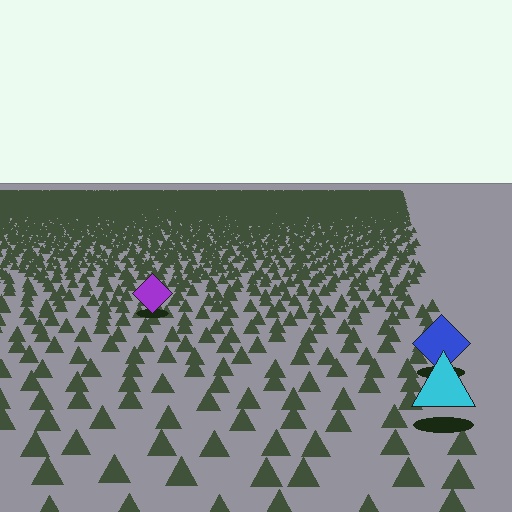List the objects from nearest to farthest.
From nearest to farthest: the cyan triangle, the blue diamond, the purple diamond.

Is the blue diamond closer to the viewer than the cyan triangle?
No. The cyan triangle is closer — you can tell from the texture gradient: the ground texture is coarser near it.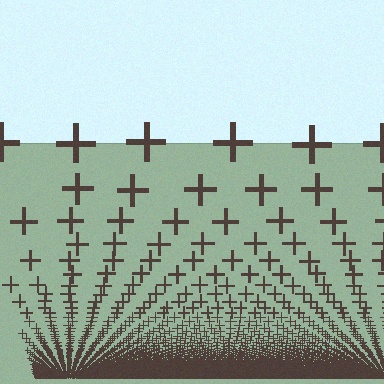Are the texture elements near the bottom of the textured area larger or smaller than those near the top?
Smaller. The gradient is inverted — elements near the bottom are smaller and denser.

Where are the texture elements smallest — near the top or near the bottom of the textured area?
Near the bottom.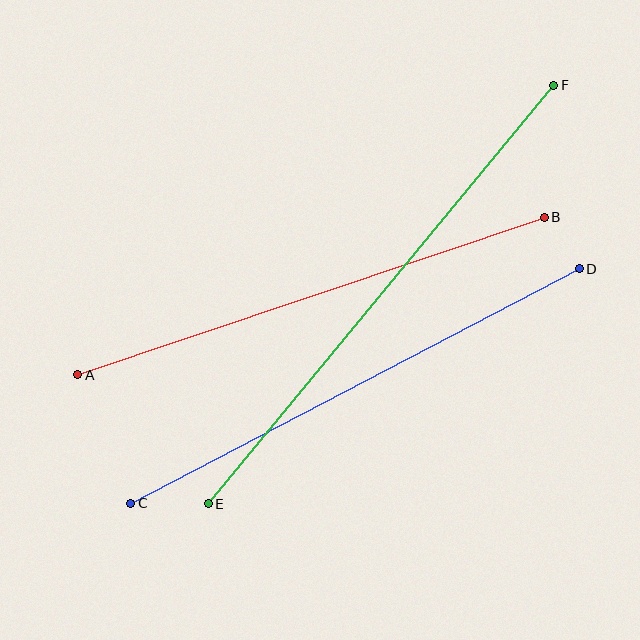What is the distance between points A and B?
The distance is approximately 492 pixels.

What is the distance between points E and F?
The distance is approximately 543 pixels.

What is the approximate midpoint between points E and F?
The midpoint is at approximately (381, 294) pixels.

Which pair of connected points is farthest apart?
Points E and F are farthest apart.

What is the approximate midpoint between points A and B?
The midpoint is at approximately (311, 296) pixels.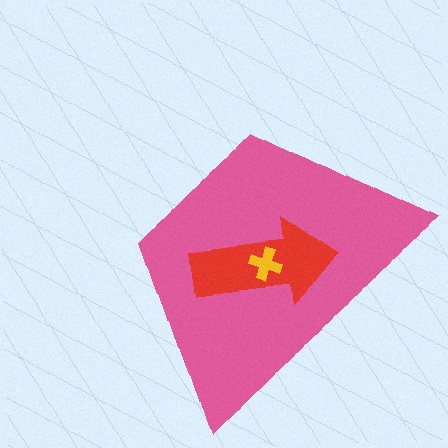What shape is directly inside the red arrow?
The yellow cross.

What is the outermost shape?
The pink trapezoid.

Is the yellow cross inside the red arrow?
Yes.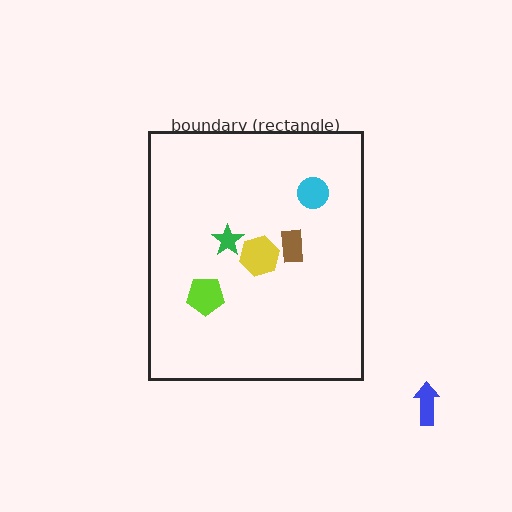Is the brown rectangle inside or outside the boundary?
Inside.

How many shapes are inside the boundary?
5 inside, 1 outside.